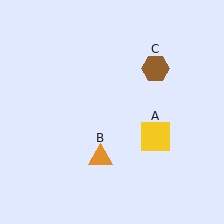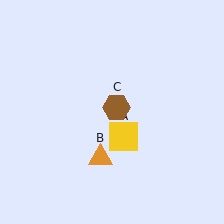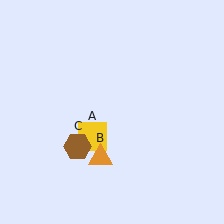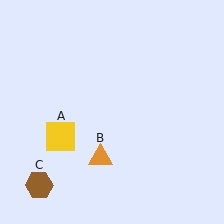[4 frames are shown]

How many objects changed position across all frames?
2 objects changed position: yellow square (object A), brown hexagon (object C).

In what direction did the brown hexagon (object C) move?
The brown hexagon (object C) moved down and to the left.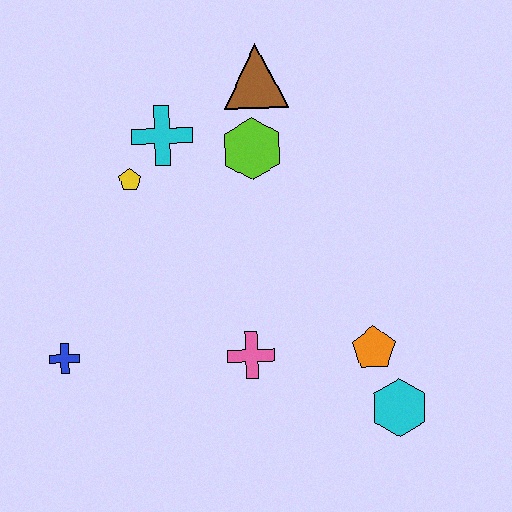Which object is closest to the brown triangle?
The lime hexagon is closest to the brown triangle.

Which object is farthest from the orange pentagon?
The blue cross is farthest from the orange pentagon.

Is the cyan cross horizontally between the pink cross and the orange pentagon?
No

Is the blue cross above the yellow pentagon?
No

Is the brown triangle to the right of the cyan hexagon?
No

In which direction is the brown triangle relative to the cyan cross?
The brown triangle is to the right of the cyan cross.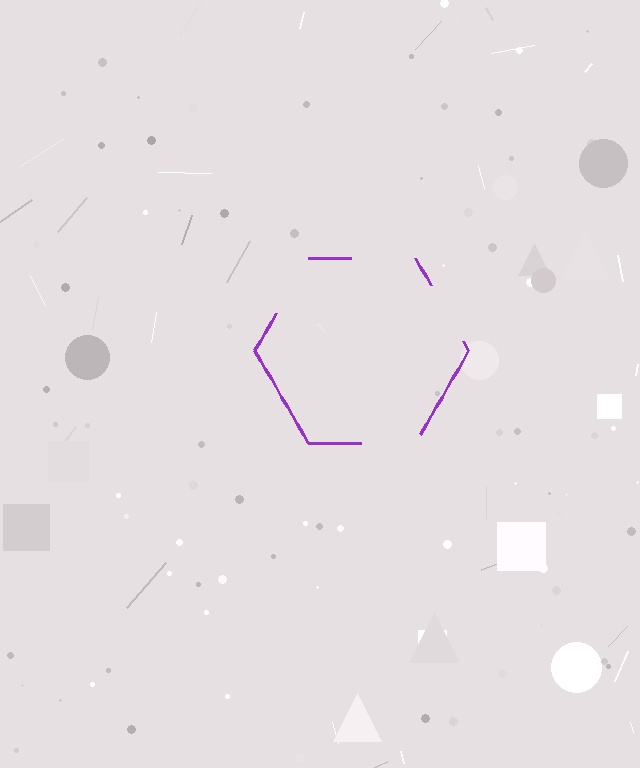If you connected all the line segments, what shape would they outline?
They would outline a hexagon.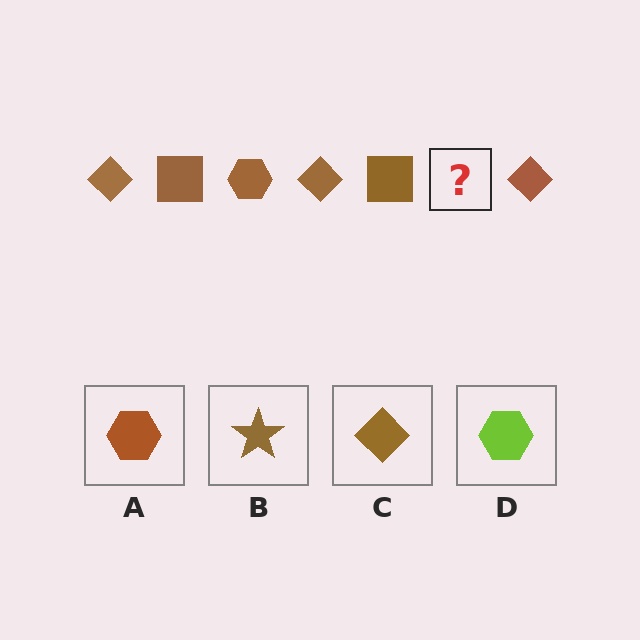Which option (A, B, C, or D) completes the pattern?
A.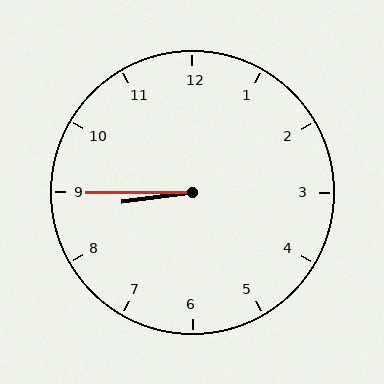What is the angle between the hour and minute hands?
Approximately 8 degrees.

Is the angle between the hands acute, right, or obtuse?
It is acute.